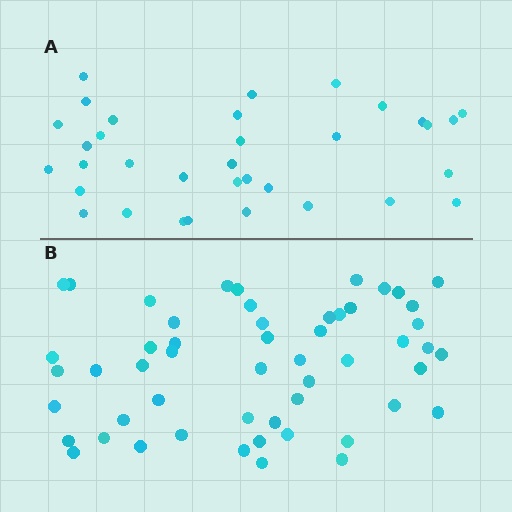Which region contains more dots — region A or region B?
Region B (the bottom region) has more dots.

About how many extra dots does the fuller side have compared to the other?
Region B has approximately 20 more dots than region A.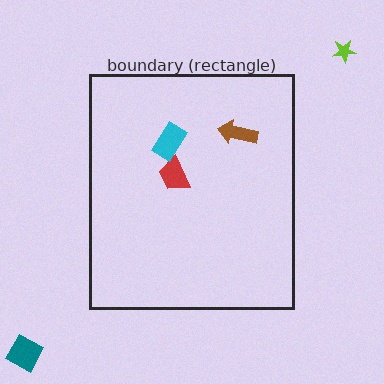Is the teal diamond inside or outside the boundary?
Outside.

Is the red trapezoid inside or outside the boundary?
Inside.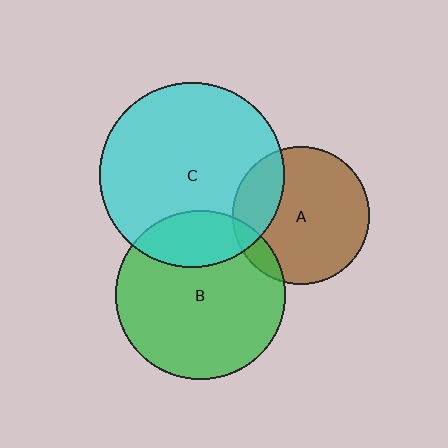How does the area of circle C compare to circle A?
Approximately 1.8 times.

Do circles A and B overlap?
Yes.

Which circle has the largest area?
Circle C (cyan).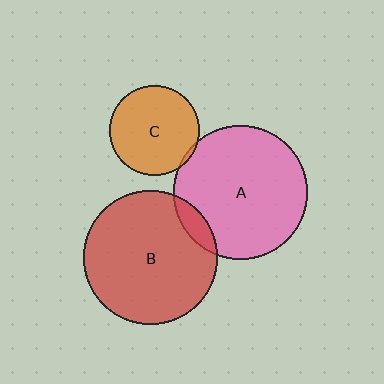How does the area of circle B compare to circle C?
Approximately 2.2 times.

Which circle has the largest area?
Circle A (pink).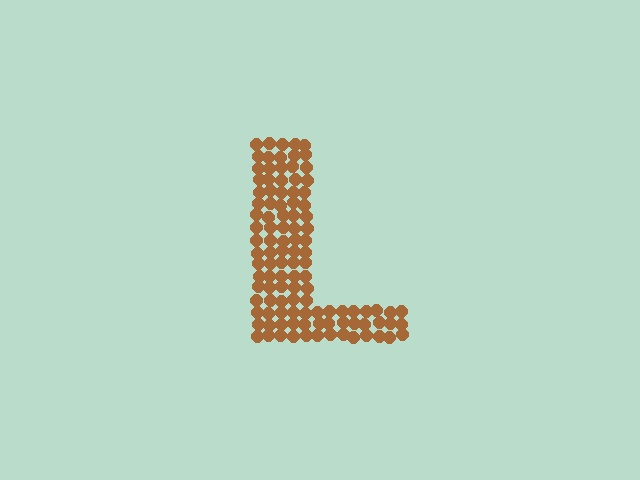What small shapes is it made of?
It is made of small circles.